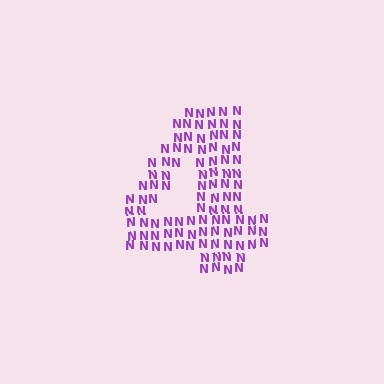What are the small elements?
The small elements are letter N's.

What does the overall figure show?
The overall figure shows the digit 4.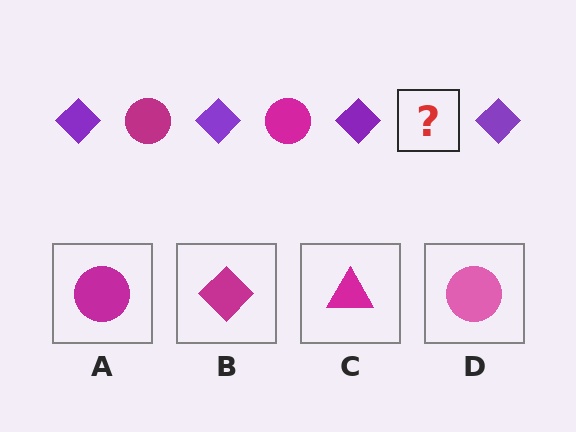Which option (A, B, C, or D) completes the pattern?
A.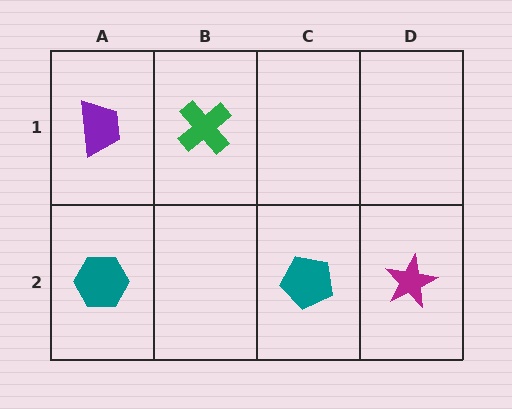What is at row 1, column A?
A purple trapezoid.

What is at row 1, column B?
A green cross.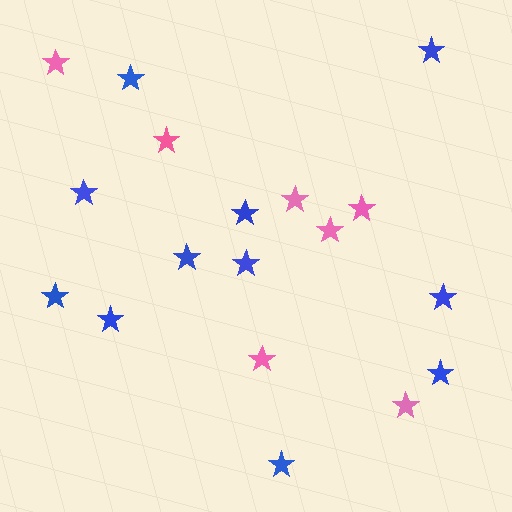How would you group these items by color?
There are 2 groups: one group of pink stars (7) and one group of blue stars (11).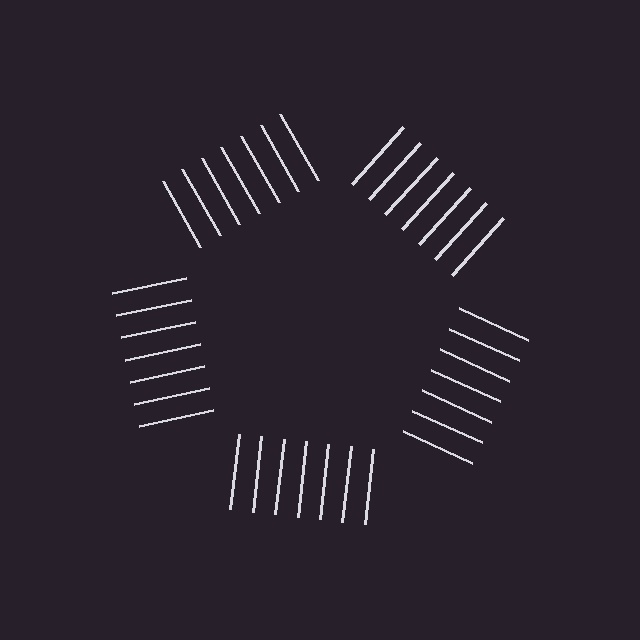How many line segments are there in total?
35 — 7 along each of the 5 edges.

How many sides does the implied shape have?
5 sides — the line-ends trace a pentagon.